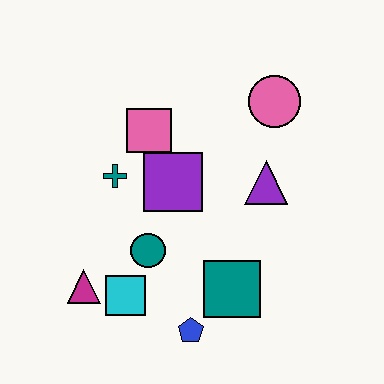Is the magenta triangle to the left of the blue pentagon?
Yes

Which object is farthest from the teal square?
The pink circle is farthest from the teal square.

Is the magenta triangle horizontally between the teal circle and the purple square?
No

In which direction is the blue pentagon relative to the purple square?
The blue pentagon is below the purple square.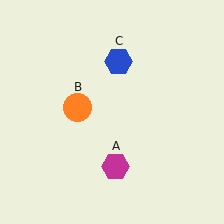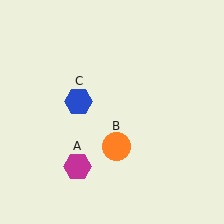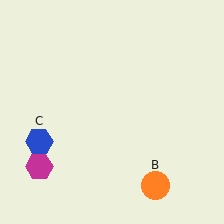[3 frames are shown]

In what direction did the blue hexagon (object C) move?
The blue hexagon (object C) moved down and to the left.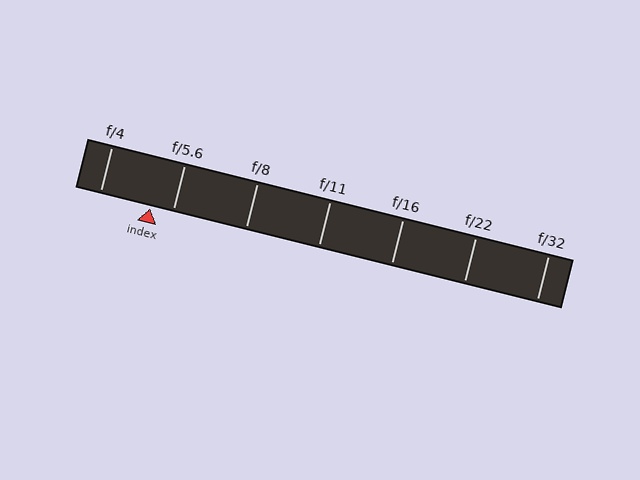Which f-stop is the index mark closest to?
The index mark is closest to f/5.6.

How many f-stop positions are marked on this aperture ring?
There are 7 f-stop positions marked.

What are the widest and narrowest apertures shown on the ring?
The widest aperture shown is f/4 and the narrowest is f/32.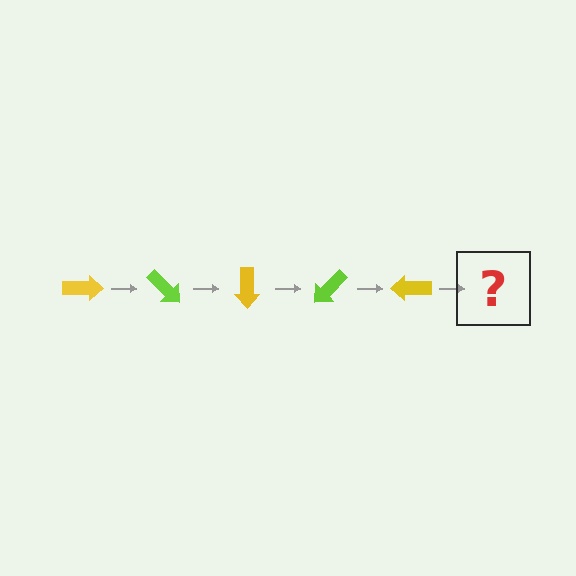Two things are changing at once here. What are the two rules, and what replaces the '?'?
The two rules are that it rotates 45 degrees each step and the color cycles through yellow and lime. The '?' should be a lime arrow, rotated 225 degrees from the start.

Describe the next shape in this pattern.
It should be a lime arrow, rotated 225 degrees from the start.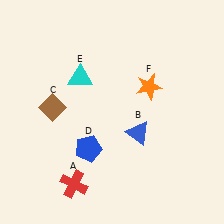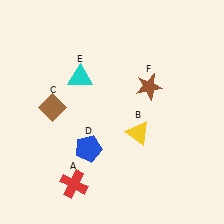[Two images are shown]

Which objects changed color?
B changed from blue to yellow. F changed from orange to brown.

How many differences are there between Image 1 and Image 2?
There are 2 differences between the two images.